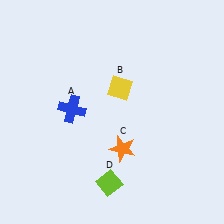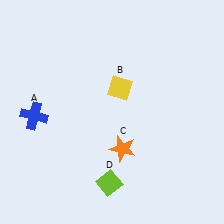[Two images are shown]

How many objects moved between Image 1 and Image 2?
1 object moved between the two images.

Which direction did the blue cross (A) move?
The blue cross (A) moved left.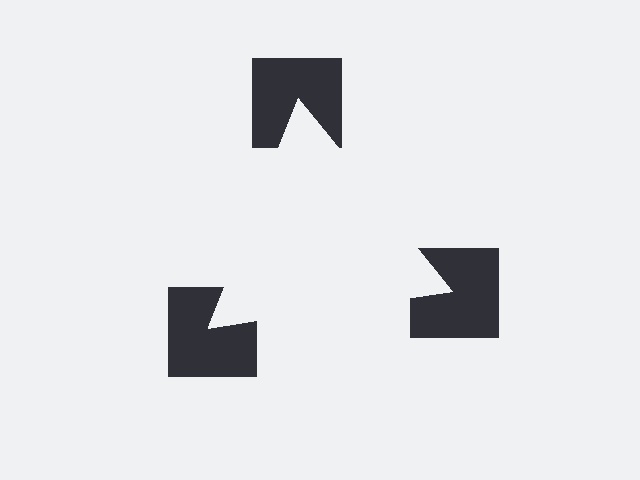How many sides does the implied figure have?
3 sides.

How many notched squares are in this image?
There are 3 — one at each vertex of the illusory triangle.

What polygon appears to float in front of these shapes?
An illusory triangle — its edges are inferred from the aligned wedge cuts in the notched squares, not physically drawn.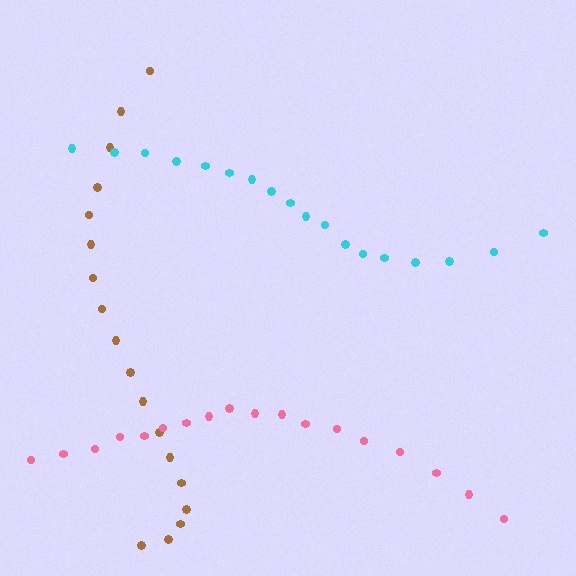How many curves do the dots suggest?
There are 3 distinct paths.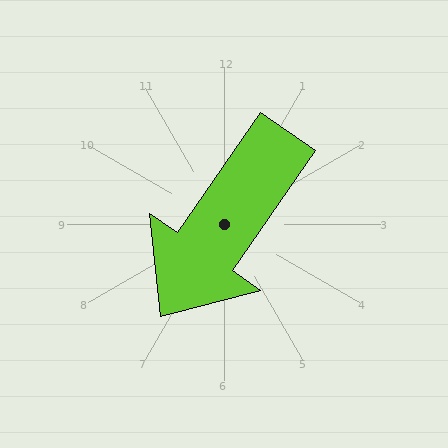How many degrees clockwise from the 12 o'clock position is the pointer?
Approximately 215 degrees.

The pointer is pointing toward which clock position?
Roughly 7 o'clock.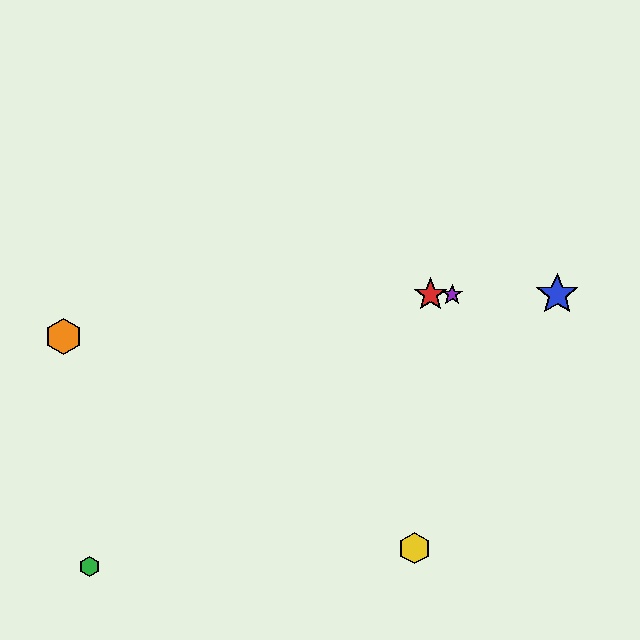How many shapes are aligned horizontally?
3 shapes (the red star, the blue star, the purple star) are aligned horizontally.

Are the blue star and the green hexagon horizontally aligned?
No, the blue star is at y≈295 and the green hexagon is at y≈566.